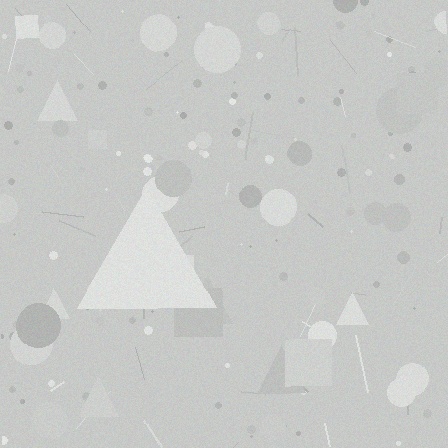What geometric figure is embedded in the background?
A triangle is embedded in the background.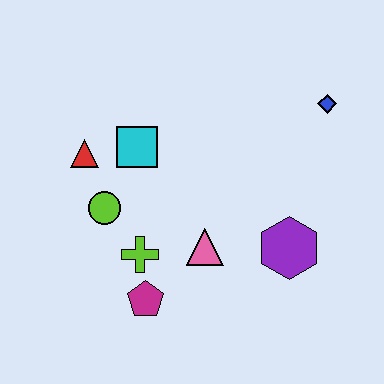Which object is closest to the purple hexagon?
The pink triangle is closest to the purple hexagon.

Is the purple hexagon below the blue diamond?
Yes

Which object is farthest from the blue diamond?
The magenta pentagon is farthest from the blue diamond.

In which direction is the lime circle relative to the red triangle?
The lime circle is below the red triangle.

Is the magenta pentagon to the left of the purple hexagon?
Yes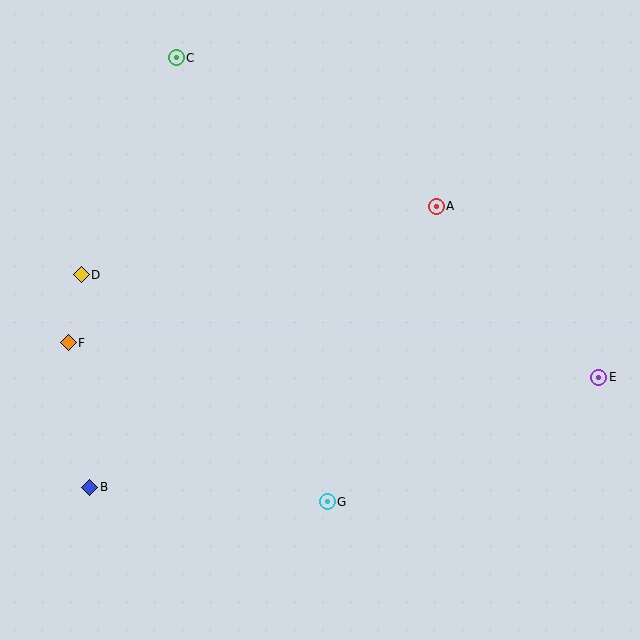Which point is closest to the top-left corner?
Point C is closest to the top-left corner.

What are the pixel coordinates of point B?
Point B is at (90, 487).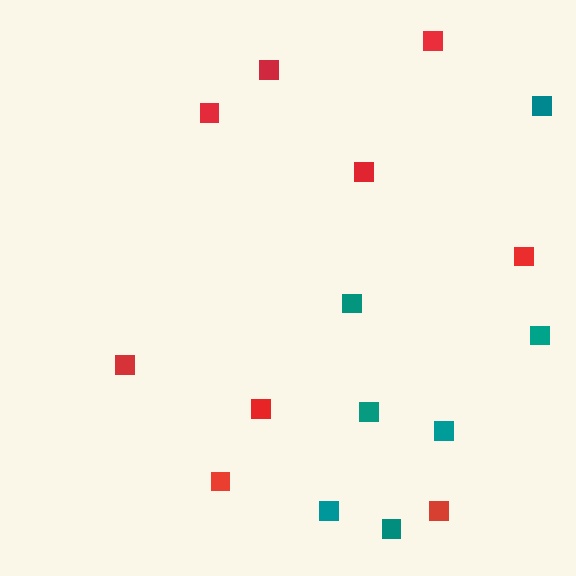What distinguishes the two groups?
There are 2 groups: one group of teal squares (7) and one group of red squares (9).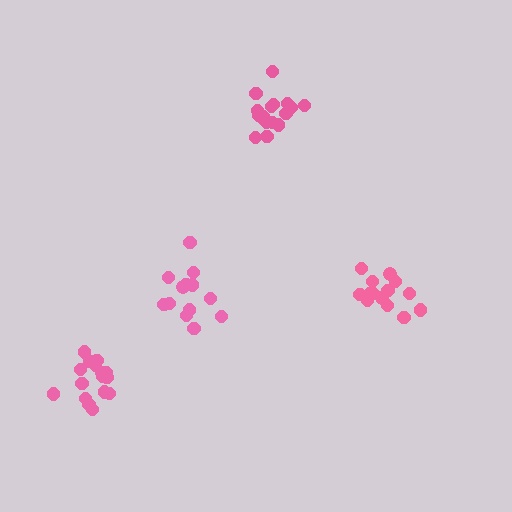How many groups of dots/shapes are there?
There are 4 groups.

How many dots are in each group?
Group 1: 15 dots, Group 2: 13 dots, Group 3: 17 dots, Group 4: 17 dots (62 total).